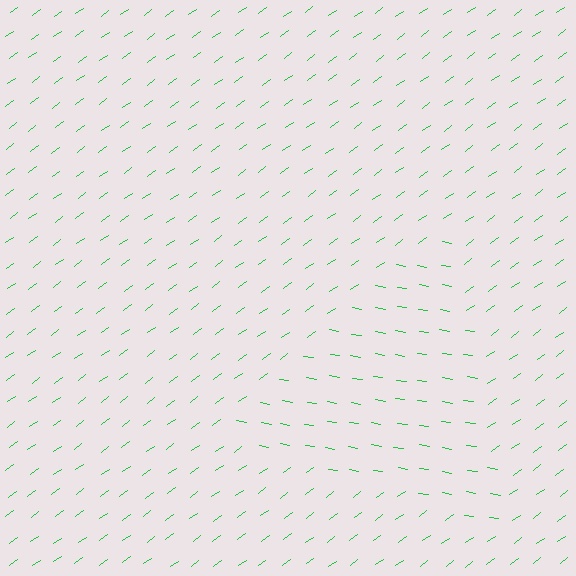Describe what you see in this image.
The image is filled with small green line segments. A triangle region in the image has lines oriented differently from the surrounding lines, creating a visible texture boundary.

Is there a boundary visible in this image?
Yes, there is a texture boundary formed by a change in line orientation.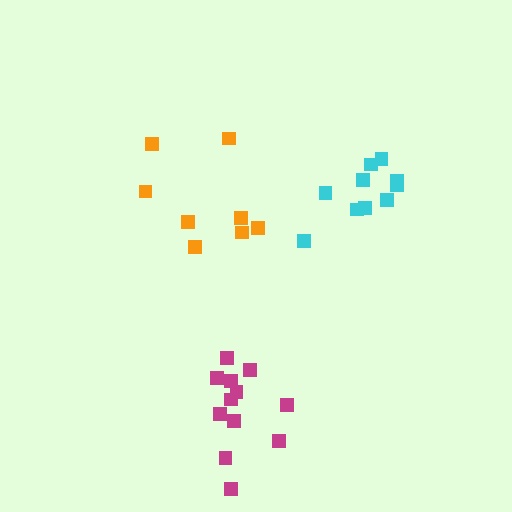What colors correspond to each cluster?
The clusters are colored: orange, cyan, magenta.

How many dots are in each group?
Group 1: 8 dots, Group 2: 10 dots, Group 3: 12 dots (30 total).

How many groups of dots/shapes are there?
There are 3 groups.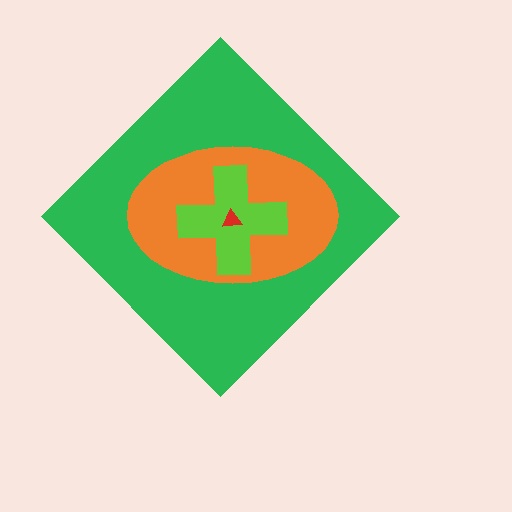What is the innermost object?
The red triangle.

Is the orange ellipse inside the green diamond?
Yes.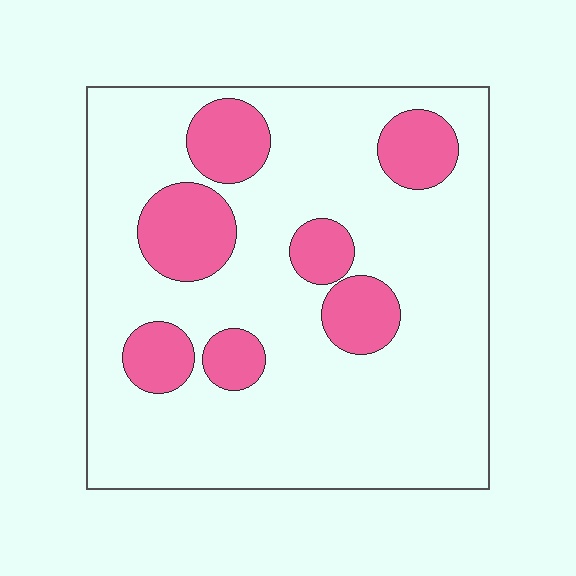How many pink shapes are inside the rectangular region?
7.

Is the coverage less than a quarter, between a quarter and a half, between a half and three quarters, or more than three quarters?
Less than a quarter.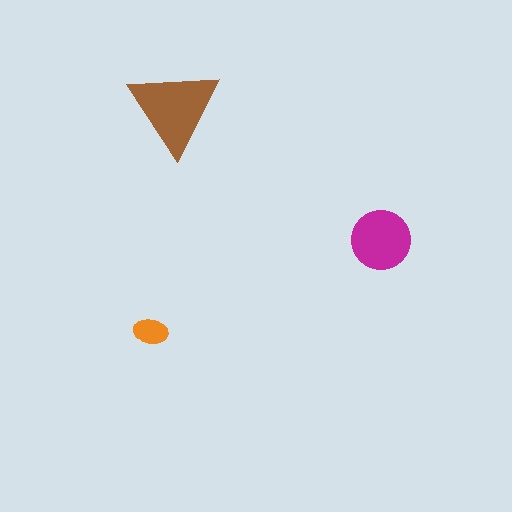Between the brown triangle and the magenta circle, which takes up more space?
The brown triangle.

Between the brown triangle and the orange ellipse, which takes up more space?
The brown triangle.